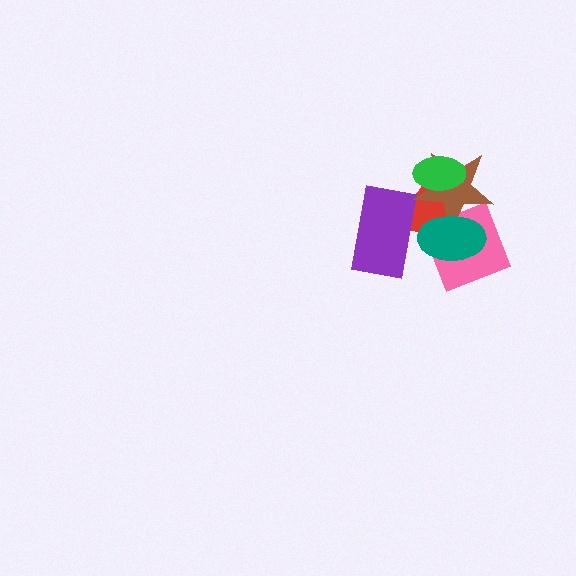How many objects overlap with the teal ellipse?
4 objects overlap with the teal ellipse.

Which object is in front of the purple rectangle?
The teal ellipse is in front of the purple rectangle.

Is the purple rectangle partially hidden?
Yes, it is partially covered by another shape.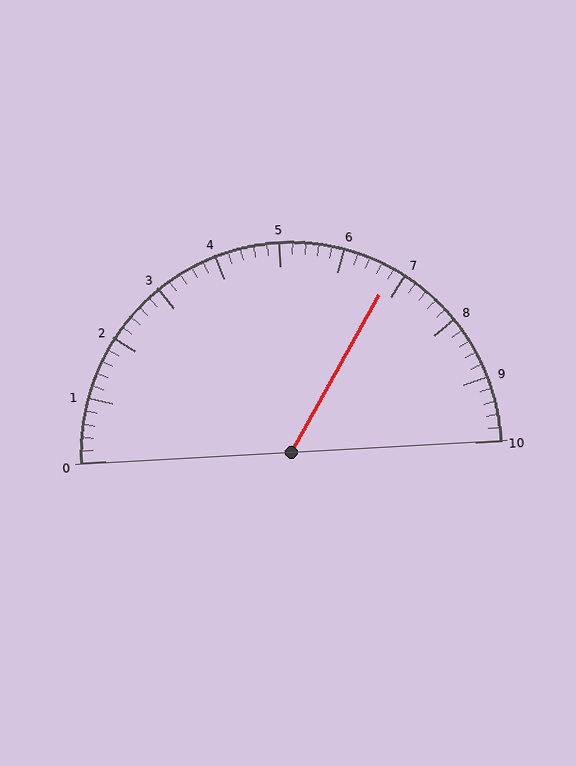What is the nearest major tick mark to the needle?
The nearest major tick mark is 7.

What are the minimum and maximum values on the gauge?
The gauge ranges from 0 to 10.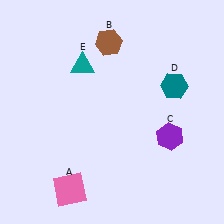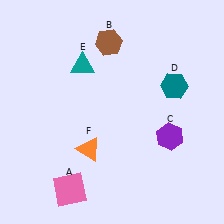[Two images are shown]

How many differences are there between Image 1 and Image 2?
There is 1 difference between the two images.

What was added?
An orange triangle (F) was added in Image 2.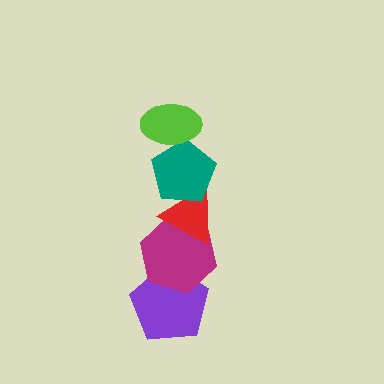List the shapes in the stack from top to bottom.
From top to bottom: the lime ellipse, the teal pentagon, the red triangle, the magenta hexagon, the purple pentagon.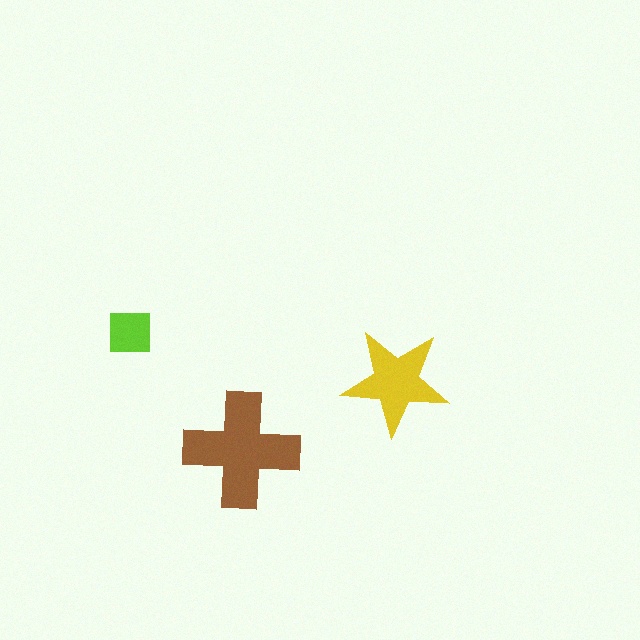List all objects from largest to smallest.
The brown cross, the yellow star, the lime square.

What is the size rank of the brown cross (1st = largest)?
1st.